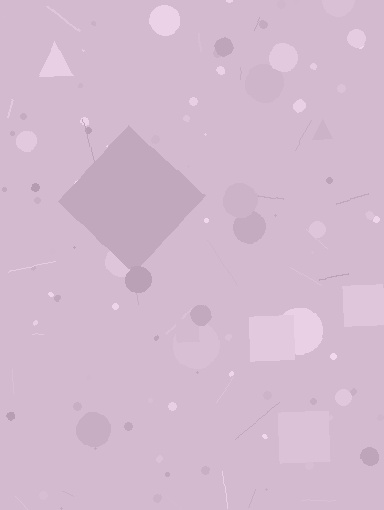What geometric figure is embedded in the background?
A diamond is embedded in the background.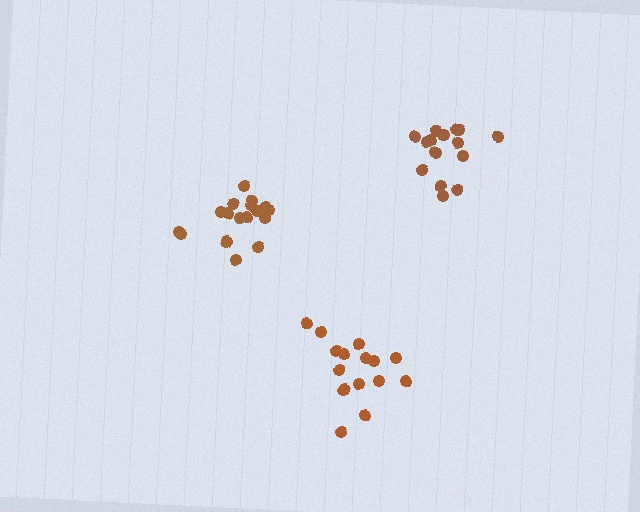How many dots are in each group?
Group 1: 15 dots, Group 2: 17 dots, Group 3: 16 dots (48 total).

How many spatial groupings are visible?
There are 3 spatial groupings.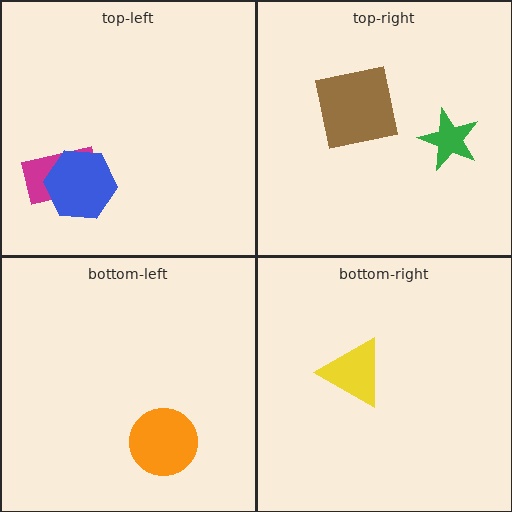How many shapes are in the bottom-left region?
1.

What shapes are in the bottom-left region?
The orange circle.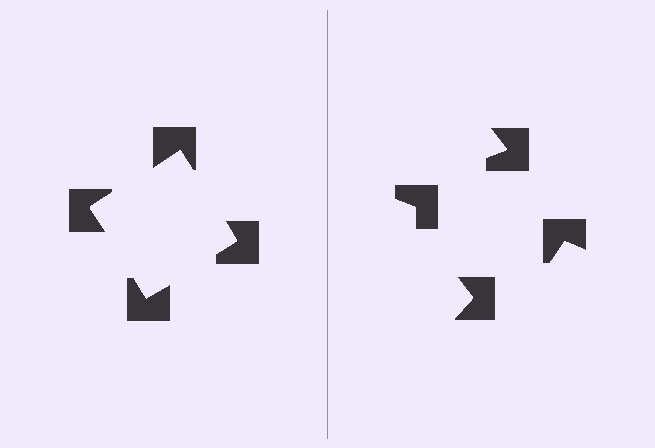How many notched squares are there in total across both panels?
8 — 4 on each side.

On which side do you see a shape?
An illusory square appears on the left side. On the right side the wedge cuts are rotated, so no coherent shape forms.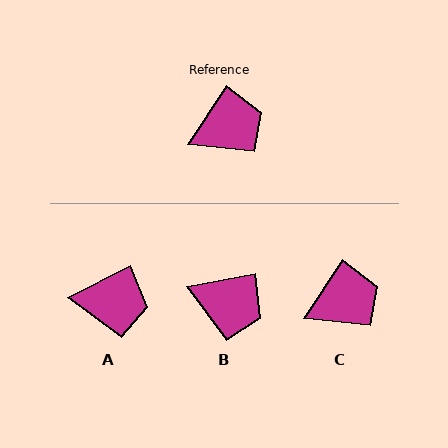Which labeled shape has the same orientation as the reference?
C.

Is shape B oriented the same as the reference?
No, it is off by about 46 degrees.